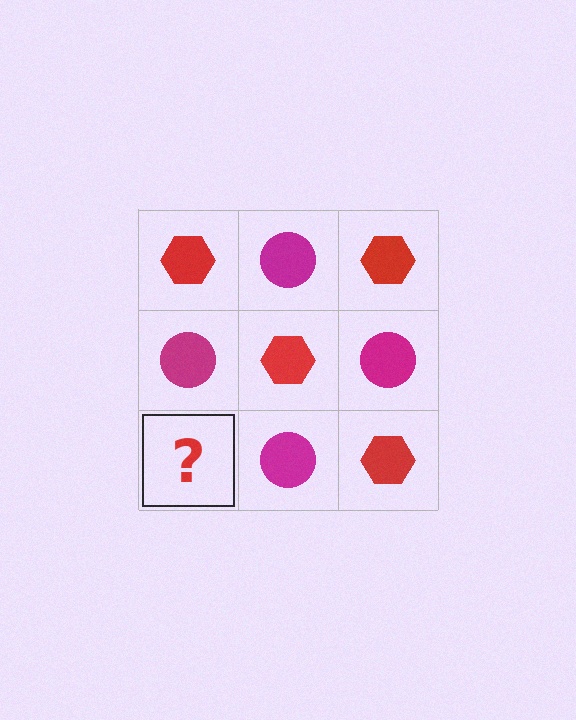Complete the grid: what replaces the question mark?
The question mark should be replaced with a red hexagon.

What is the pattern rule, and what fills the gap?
The rule is that it alternates red hexagon and magenta circle in a checkerboard pattern. The gap should be filled with a red hexagon.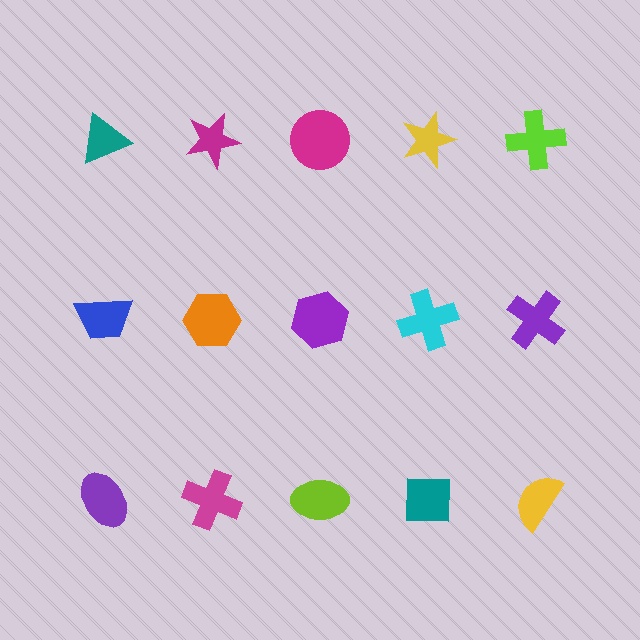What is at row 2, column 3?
A purple hexagon.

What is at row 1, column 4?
A yellow star.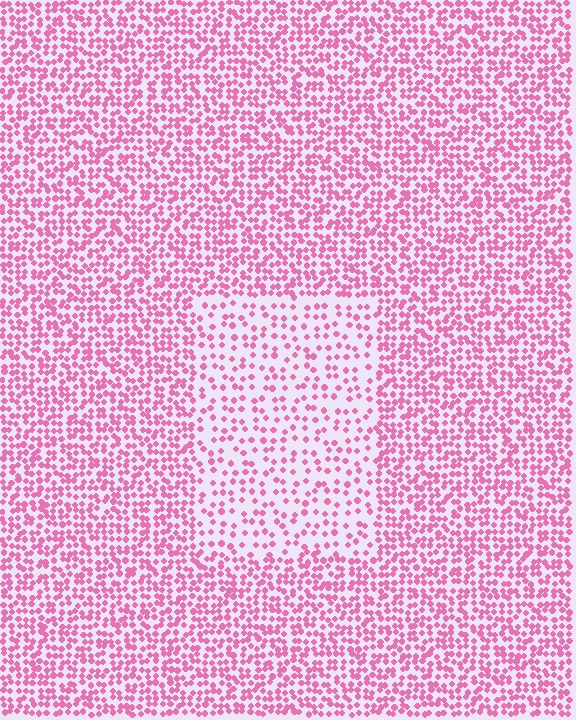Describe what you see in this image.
The image contains small pink elements arranged at two different densities. A rectangle-shaped region is visible where the elements are less densely packed than the surrounding area.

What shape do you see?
I see a rectangle.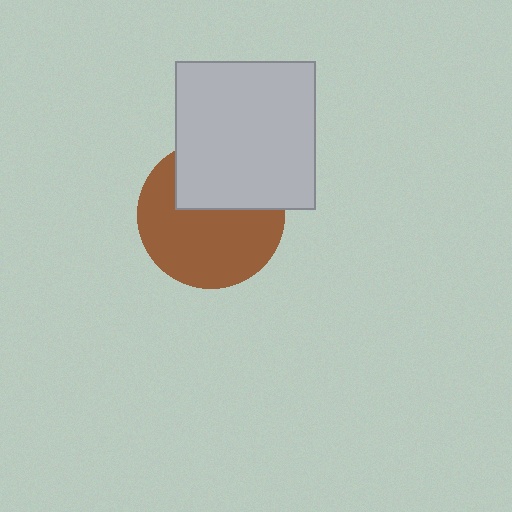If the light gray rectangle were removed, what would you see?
You would see the complete brown circle.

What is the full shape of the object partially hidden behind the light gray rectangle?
The partially hidden object is a brown circle.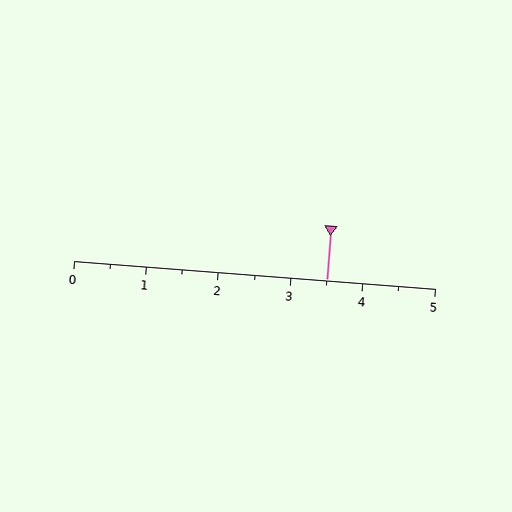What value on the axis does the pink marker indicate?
The marker indicates approximately 3.5.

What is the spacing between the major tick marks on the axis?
The major ticks are spaced 1 apart.